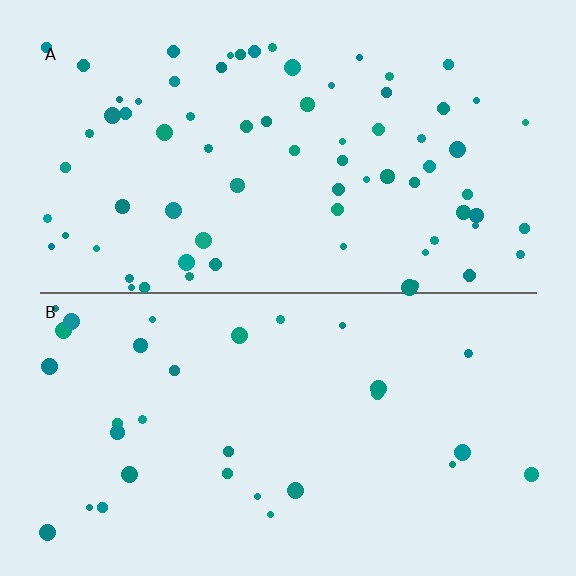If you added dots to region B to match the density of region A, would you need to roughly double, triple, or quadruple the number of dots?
Approximately double.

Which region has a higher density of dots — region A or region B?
A (the top).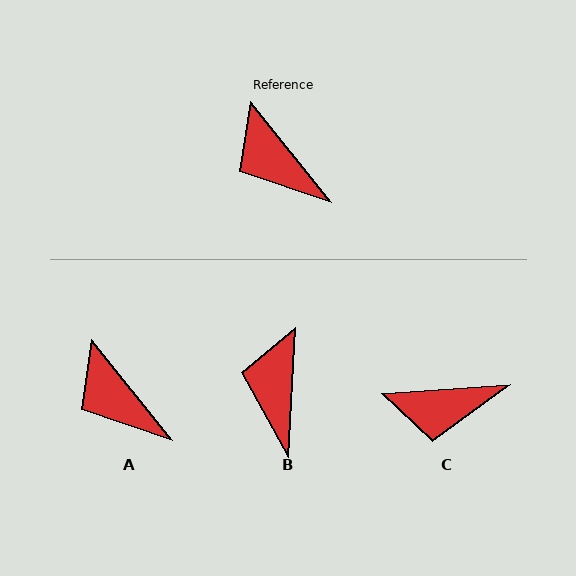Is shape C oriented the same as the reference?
No, it is off by about 55 degrees.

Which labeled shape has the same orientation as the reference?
A.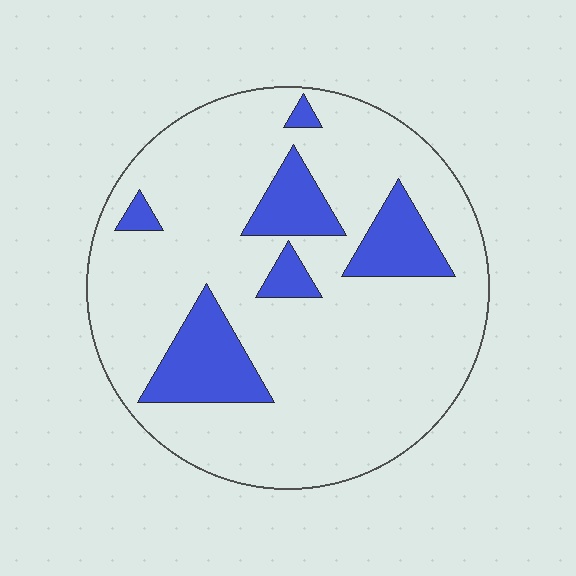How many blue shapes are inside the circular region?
6.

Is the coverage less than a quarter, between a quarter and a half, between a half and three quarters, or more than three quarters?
Less than a quarter.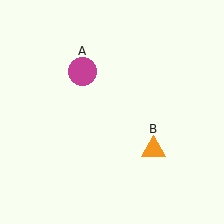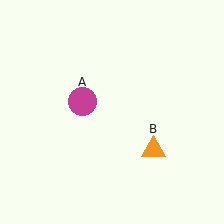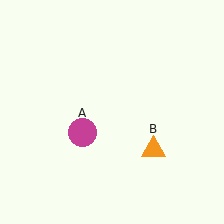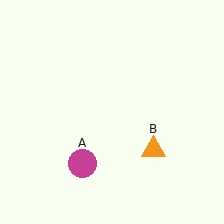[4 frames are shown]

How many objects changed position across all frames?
1 object changed position: magenta circle (object A).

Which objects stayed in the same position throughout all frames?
Orange triangle (object B) remained stationary.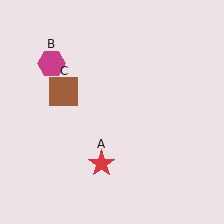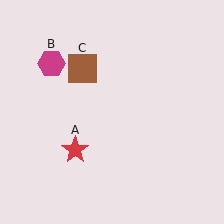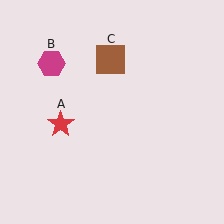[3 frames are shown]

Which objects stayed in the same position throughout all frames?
Magenta hexagon (object B) remained stationary.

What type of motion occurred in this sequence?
The red star (object A), brown square (object C) rotated clockwise around the center of the scene.